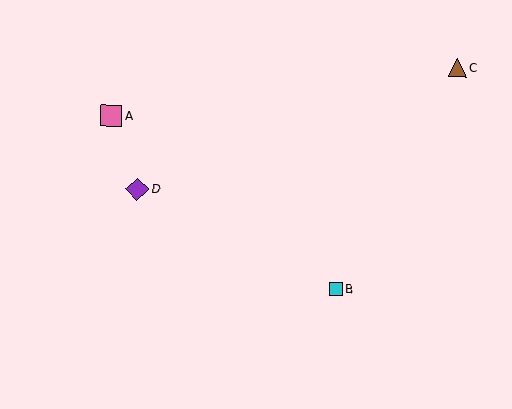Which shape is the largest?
The purple diamond (labeled D) is the largest.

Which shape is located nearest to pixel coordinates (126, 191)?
The purple diamond (labeled D) at (137, 189) is nearest to that location.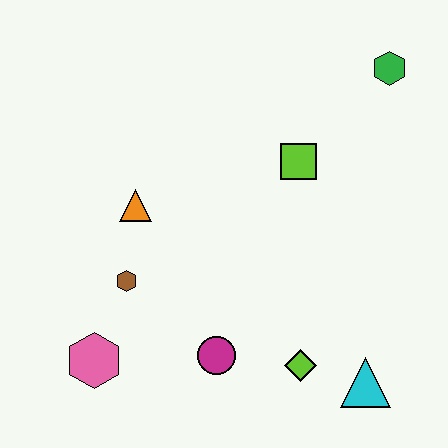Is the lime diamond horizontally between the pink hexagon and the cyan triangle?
Yes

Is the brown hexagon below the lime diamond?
No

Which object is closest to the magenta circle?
The lime diamond is closest to the magenta circle.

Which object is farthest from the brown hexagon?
The green hexagon is farthest from the brown hexagon.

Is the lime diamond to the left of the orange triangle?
No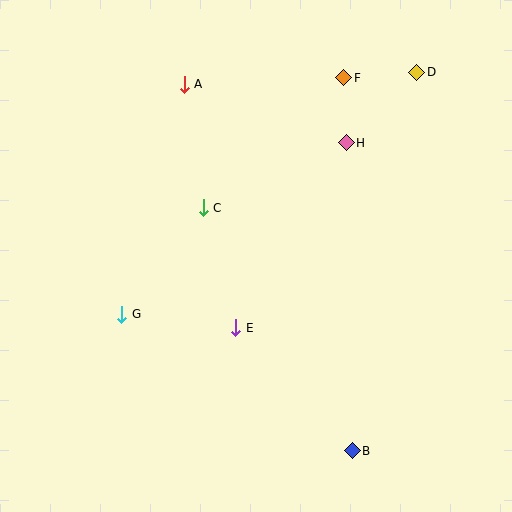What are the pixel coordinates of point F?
Point F is at (344, 78).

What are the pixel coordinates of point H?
Point H is at (346, 143).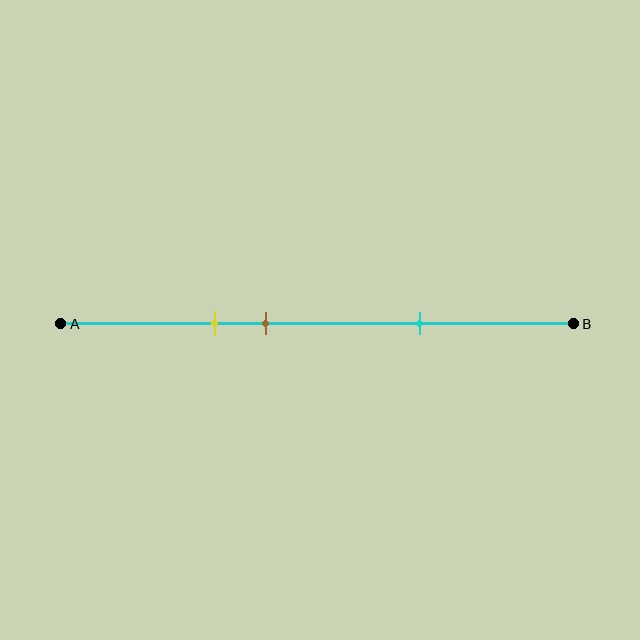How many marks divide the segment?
There are 3 marks dividing the segment.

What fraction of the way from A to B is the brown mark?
The brown mark is approximately 40% (0.4) of the way from A to B.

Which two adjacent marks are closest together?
The yellow and brown marks are the closest adjacent pair.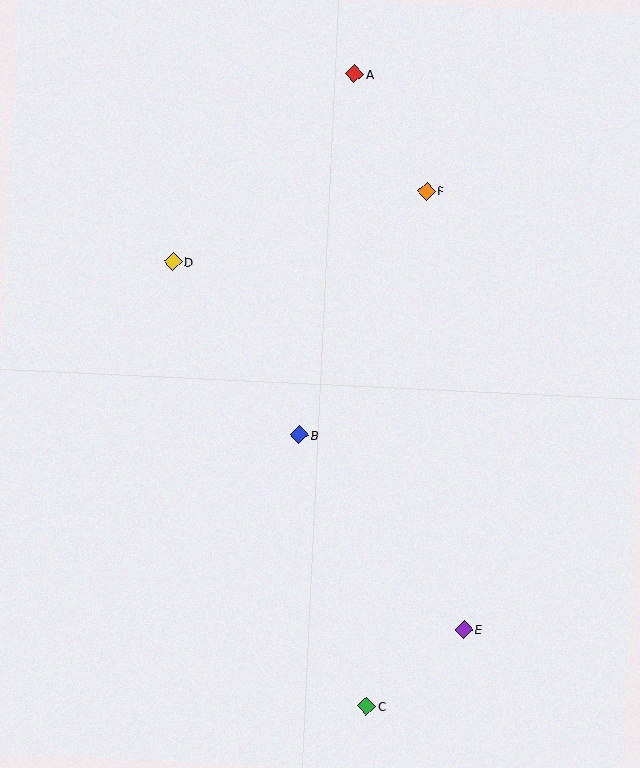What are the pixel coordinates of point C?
Point C is at (367, 706).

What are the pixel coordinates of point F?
Point F is at (427, 191).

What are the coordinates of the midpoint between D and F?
The midpoint between D and F is at (300, 226).